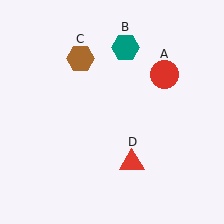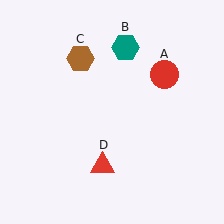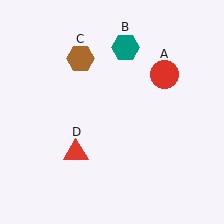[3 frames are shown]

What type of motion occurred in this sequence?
The red triangle (object D) rotated clockwise around the center of the scene.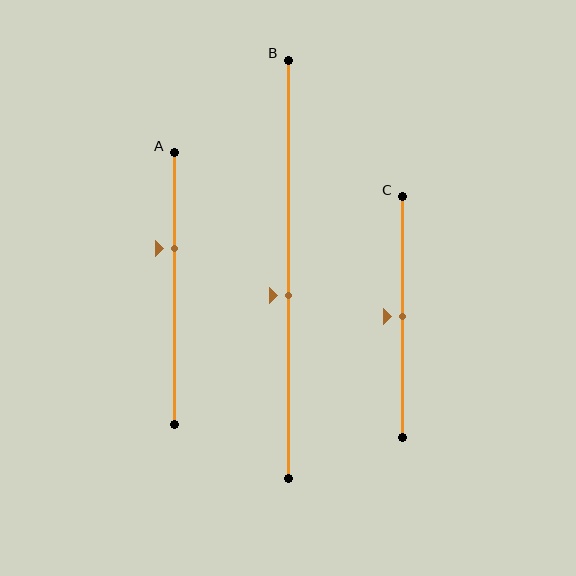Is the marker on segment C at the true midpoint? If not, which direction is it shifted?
Yes, the marker on segment C is at the true midpoint.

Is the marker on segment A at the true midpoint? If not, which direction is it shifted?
No, the marker on segment A is shifted upward by about 15% of the segment length.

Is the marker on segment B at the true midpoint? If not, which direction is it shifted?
No, the marker on segment B is shifted downward by about 6% of the segment length.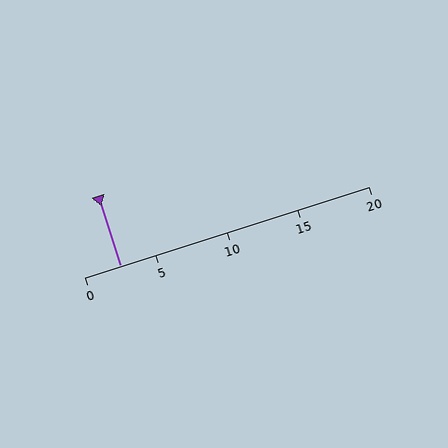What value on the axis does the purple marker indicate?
The marker indicates approximately 2.5.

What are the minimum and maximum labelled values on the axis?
The axis runs from 0 to 20.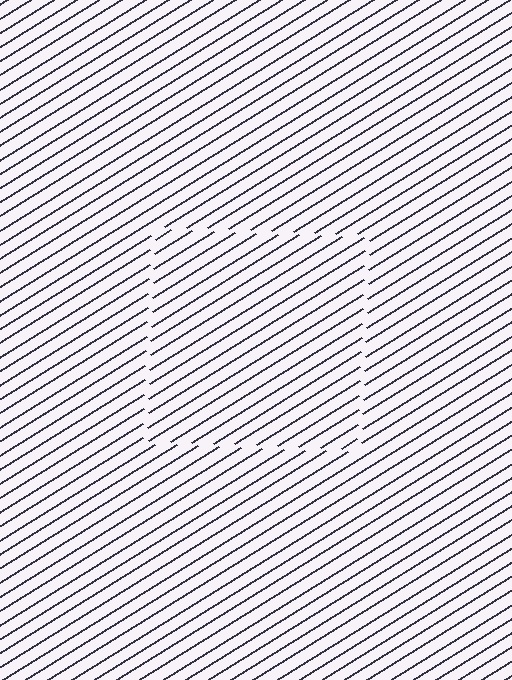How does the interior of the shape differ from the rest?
The interior of the shape contains the same grating, shifted by half a period — the contour is defined by the phase discontinuity where line-ends from the inner and outer gratings abut.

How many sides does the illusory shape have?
4 sides — the line-ends trace a square.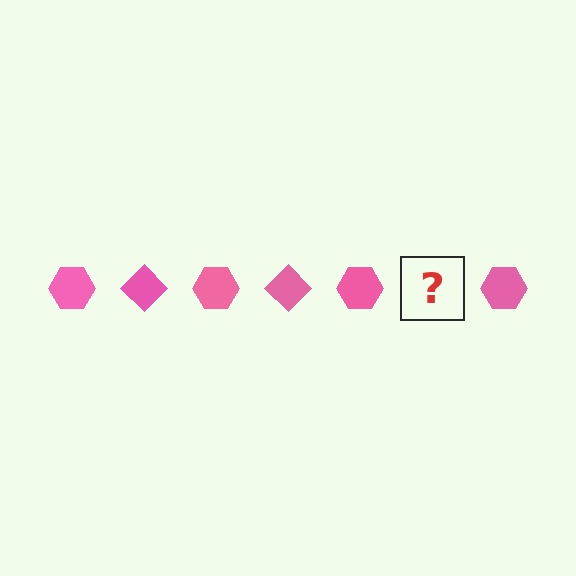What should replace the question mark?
The question mark should be replaced with a pink diamond.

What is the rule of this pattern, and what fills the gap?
The rule is that the pattern cycles through hexagon, diamond shapes in pink. The gap should be filled with a pink diamond.